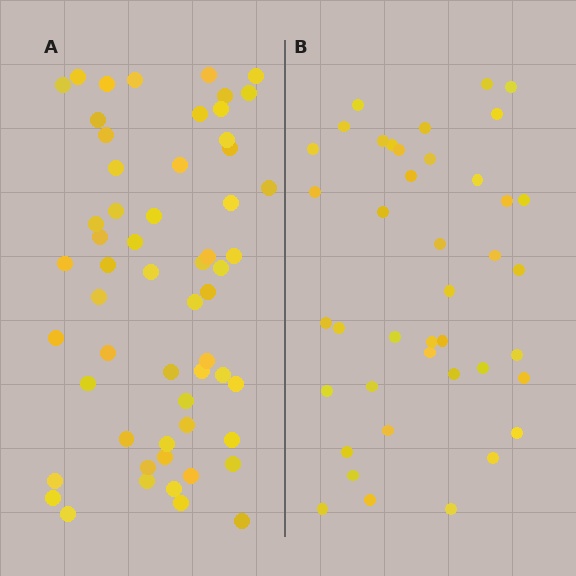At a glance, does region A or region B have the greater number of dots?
Region A (the left region) has more dots.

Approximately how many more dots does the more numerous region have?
Region A has approximately 15 more dots than region B.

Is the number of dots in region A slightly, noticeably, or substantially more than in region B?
Region A has noticeably more, but not dramatically so. The ratio is roughly 1.4 to 1.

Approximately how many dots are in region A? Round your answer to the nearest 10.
About 60 dots. (The exact count is 57, which rounds to 60.)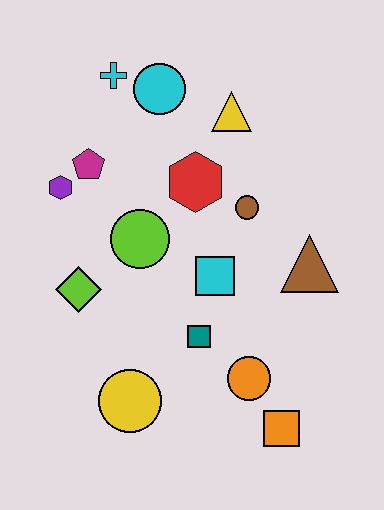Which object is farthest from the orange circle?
The cyan cross is farthest from the orange circle.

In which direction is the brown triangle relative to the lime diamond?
The brown triangle is to the right of the lime diamond.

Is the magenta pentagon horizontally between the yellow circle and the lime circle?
No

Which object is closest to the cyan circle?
The cyan cross is closest to the cyan circle.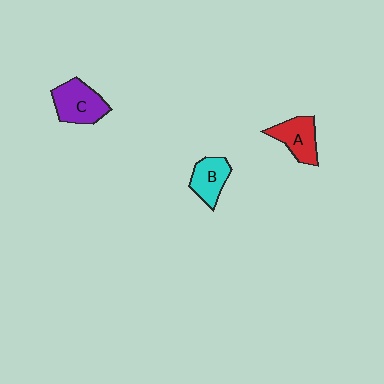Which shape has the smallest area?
Shape B (cyan).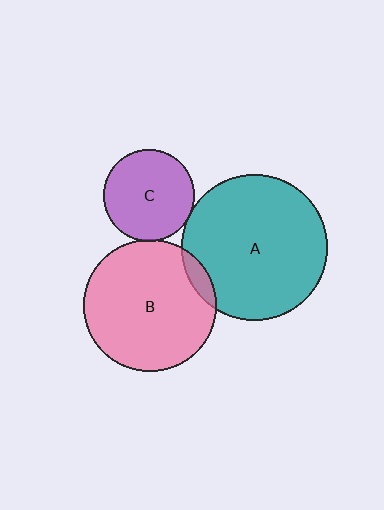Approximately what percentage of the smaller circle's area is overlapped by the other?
Approximately 5%.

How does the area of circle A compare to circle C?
Approximately 2.5 times.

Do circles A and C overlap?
Yes.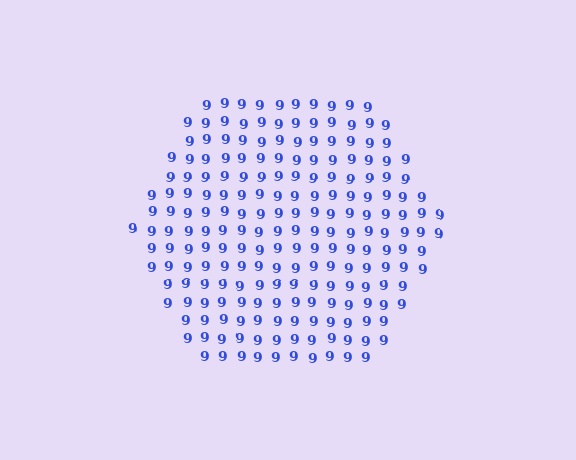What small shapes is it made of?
It is made of small digit 9's.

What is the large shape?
The large shape is a hexagon.